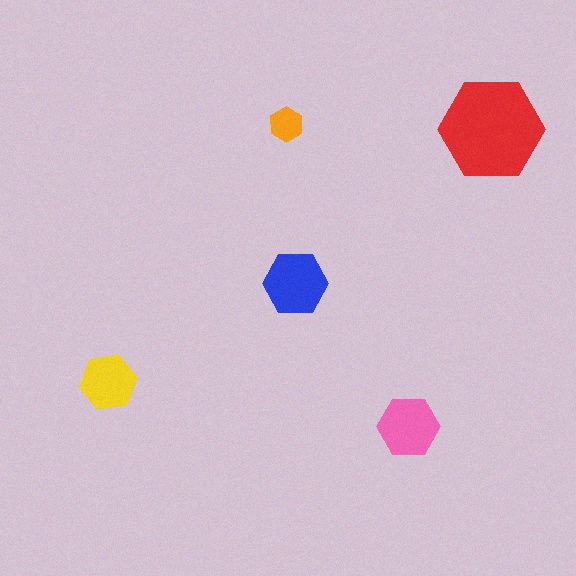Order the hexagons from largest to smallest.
the red one, the blue one, the pink one, the yellow one, the orange one.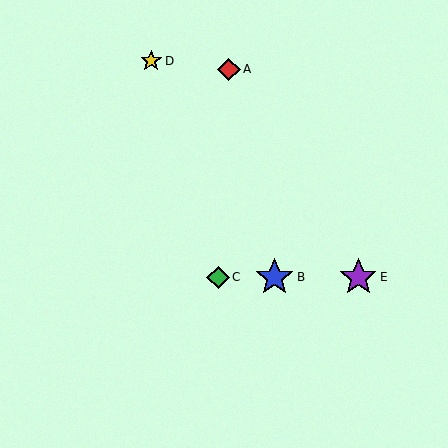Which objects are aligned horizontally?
Objects B, C, E are aligned horizontally.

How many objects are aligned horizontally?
3 objects (B, C, E) are aligned horizontally.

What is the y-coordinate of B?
Object B is at y≈277.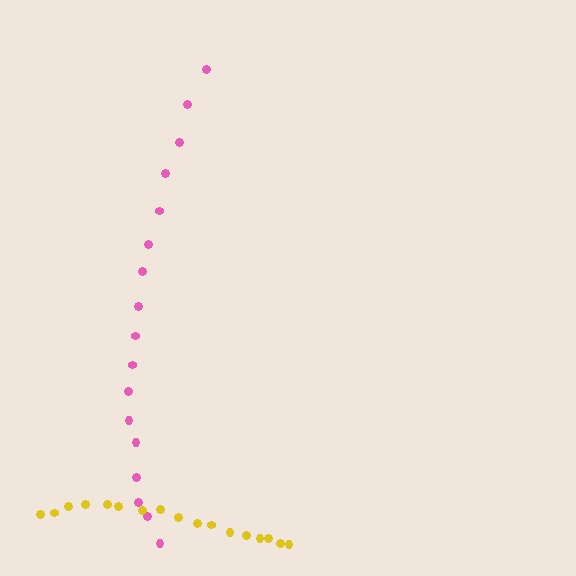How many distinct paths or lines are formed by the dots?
There are 2 distinct paths.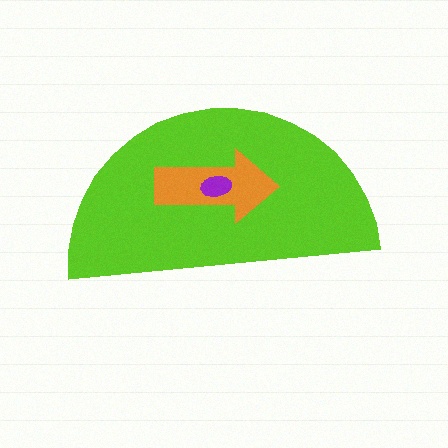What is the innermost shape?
The purple ellipse.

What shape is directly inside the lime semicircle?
The orange arrow.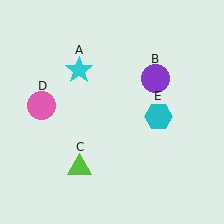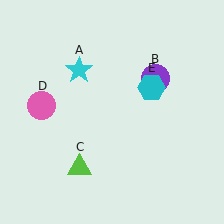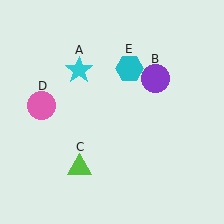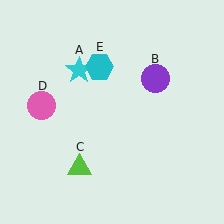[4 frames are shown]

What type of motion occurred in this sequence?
The cyan hexagon (object E) rotated counterclockwise around the center of the scene.